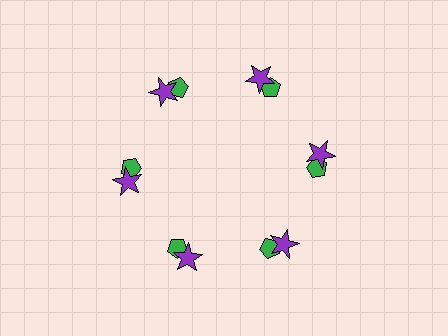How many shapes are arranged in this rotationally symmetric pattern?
There are 12 shapes, arranged in 6 groups of 2.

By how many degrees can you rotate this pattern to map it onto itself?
The pattern maps onto itself every 60 degrees of rotation.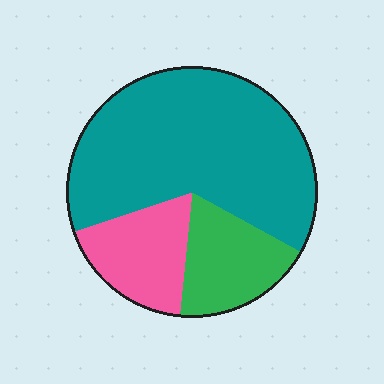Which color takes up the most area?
Teal, at roughly 65%.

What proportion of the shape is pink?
Pink covers 18% of the shape.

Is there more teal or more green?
Teal.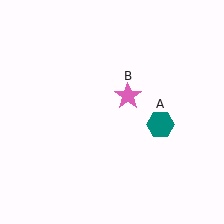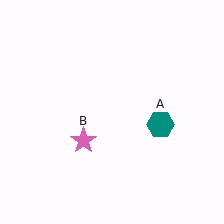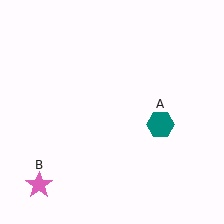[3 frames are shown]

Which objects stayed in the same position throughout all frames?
Teal hexagon (object A) remained stationary.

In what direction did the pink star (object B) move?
The pink star (object B) moved down and to the left.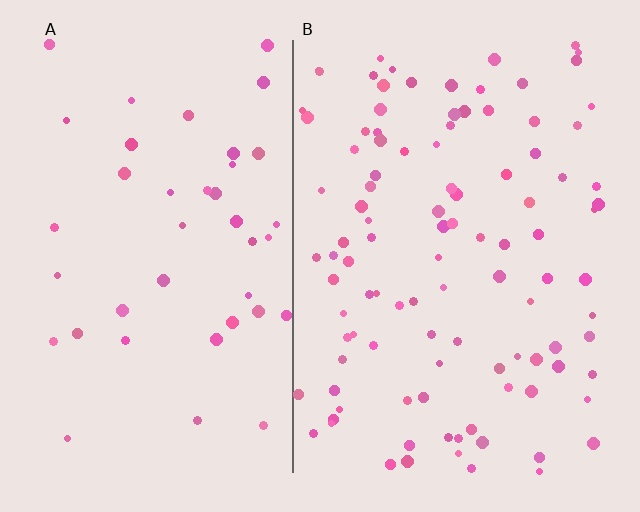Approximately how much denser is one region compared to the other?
Approximately 2.5× — region B over region A.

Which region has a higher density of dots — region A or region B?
B (the right).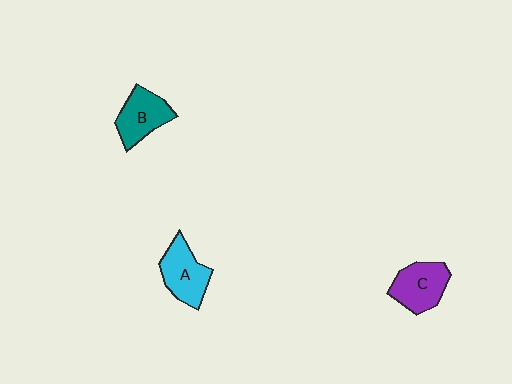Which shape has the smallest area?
Shape B (teal).